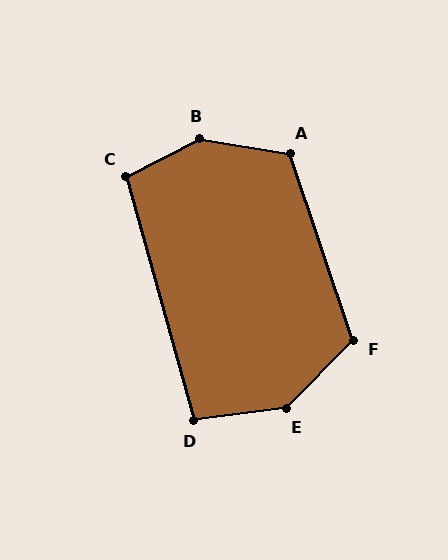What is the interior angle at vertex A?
Approximately 118 degrees (obtuse).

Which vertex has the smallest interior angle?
D, at approximately 99 degrees.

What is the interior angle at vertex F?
Approximately 117 degrees (obtuse).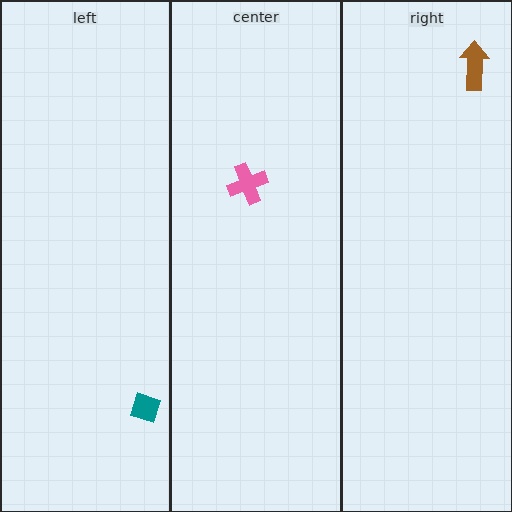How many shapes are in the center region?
1.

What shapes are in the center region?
The pink cross.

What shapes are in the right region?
The brown arrow.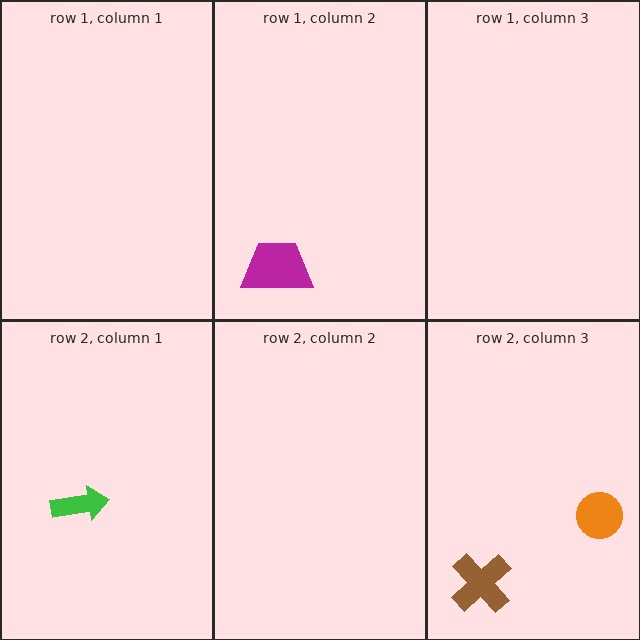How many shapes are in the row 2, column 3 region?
2.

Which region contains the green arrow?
The row 2, column 1 region.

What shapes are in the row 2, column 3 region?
The orange circle, the brown cross.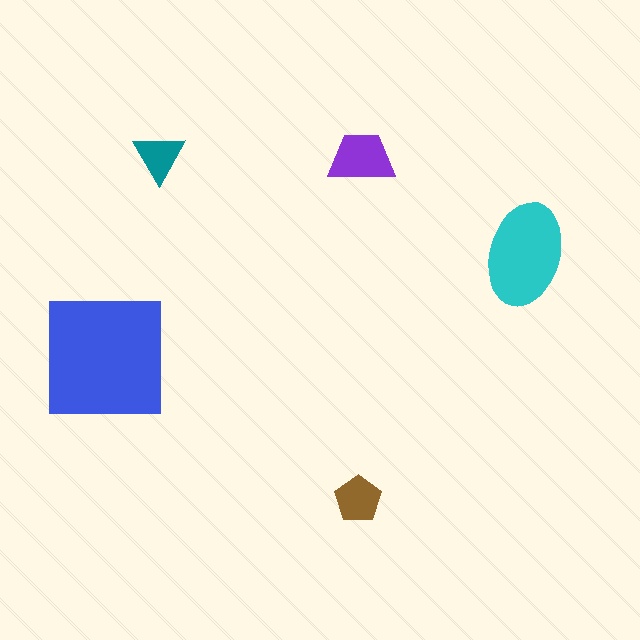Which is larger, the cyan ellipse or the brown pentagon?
The cyan ellipse.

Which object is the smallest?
The teal triangle.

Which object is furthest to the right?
The cyan ellipse is rightmost.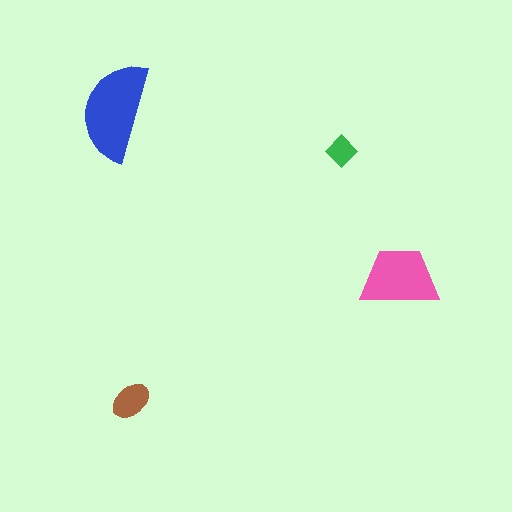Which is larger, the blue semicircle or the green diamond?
The blue semicircle.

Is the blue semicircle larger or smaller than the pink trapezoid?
Larger.